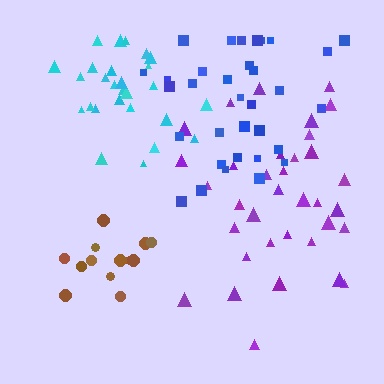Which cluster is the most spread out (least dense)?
Purple.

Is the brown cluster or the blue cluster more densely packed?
Brown.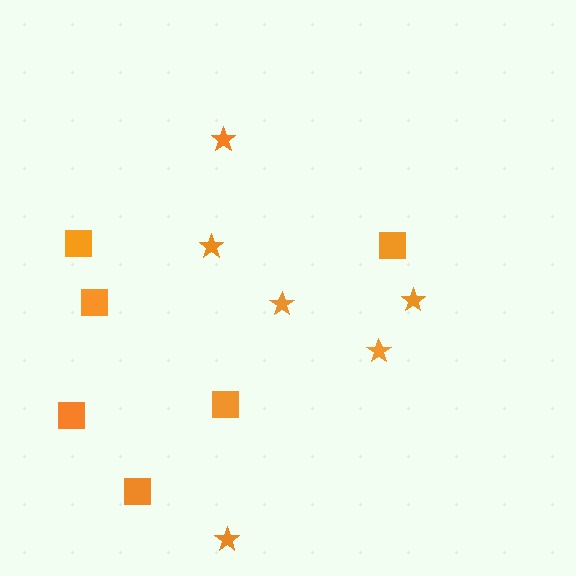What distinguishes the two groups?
There are 2 groups: one group of stars (6) and one group of squares (6).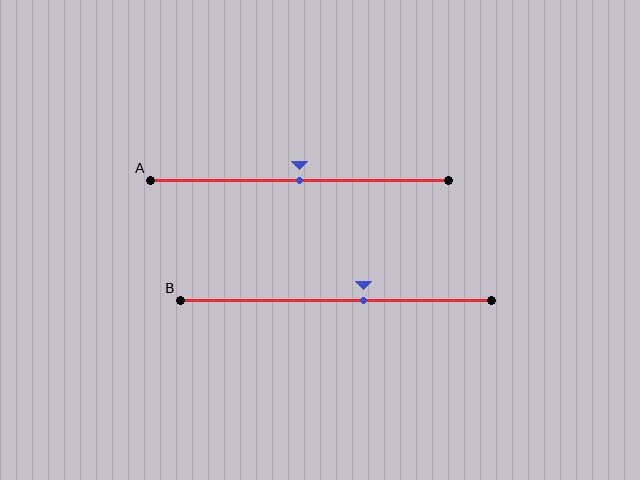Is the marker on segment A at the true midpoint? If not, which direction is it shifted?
Yes, the marker on segment A is at the true midpoint.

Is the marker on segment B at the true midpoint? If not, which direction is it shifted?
No, the marker on segment B is shifted to the right by about 9% of the segment length.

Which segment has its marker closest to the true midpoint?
Segment A has its marker closest to the true midpoint.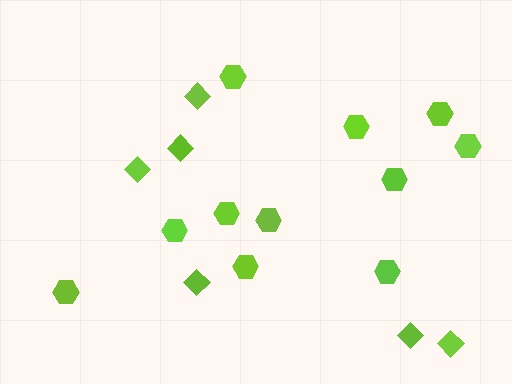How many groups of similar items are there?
There are 2 groups: one group of diamonds (6) and one group of hexagons (11).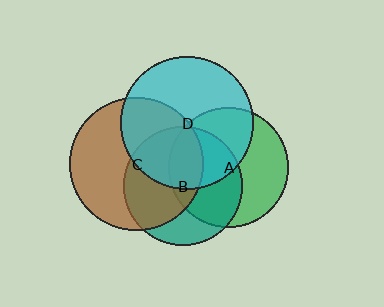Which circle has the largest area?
Circle C (brown).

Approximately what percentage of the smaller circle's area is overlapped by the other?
Approximately 55%.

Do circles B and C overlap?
Yes.